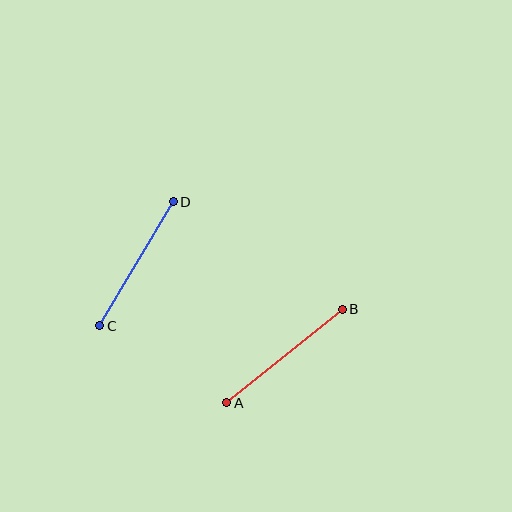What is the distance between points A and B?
The distance is approximately 149 pixels.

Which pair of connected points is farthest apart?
Points A and B are farthest apart.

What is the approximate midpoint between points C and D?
The midpoint is at approximately (136, 264) pixels.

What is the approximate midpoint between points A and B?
The midpoint is at approximately (284, 356) pixels.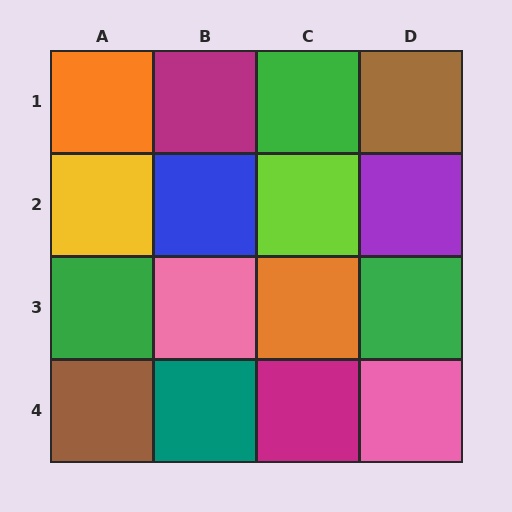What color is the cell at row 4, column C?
Magenta.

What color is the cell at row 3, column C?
Orange.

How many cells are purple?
1 cell is purple.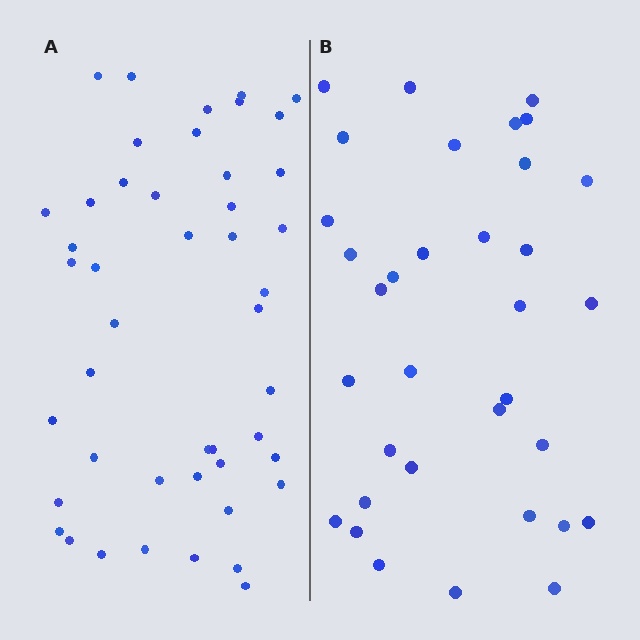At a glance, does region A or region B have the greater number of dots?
Region A (the left region) has more dots.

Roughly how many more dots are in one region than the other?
Region A has roughly 12 or so more dots than region B.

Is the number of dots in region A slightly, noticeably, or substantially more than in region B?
Region A has noticeably more, but not dramatically so. The ratio is roughly 1.4 to 1.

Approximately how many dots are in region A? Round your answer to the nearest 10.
About 50 dots. (The exact count is 46, which rounds to 50.)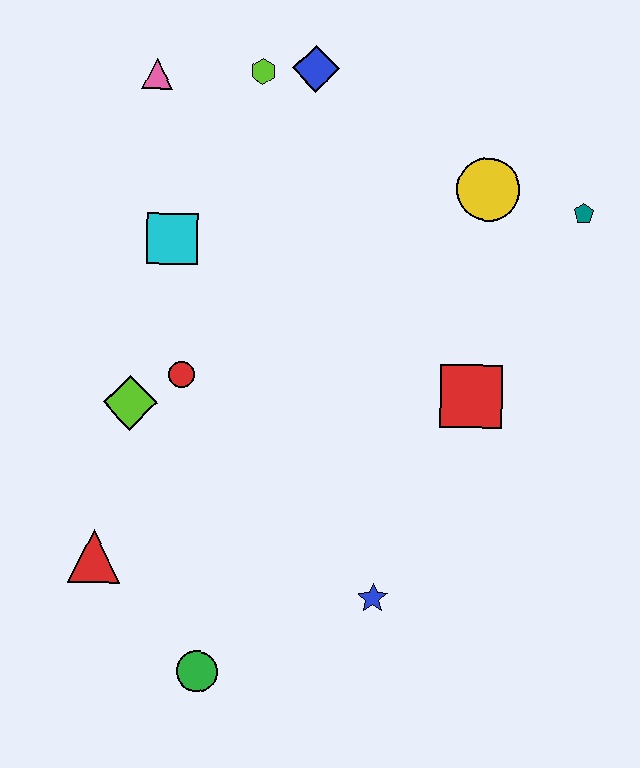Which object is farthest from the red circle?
The teal pentagon is farthest from the red circle.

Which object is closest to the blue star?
The green circle is closest to the blue star.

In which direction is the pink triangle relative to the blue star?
The pink triangle is above the blue star.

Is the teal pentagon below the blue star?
No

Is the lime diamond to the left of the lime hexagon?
Yes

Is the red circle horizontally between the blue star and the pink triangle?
Yes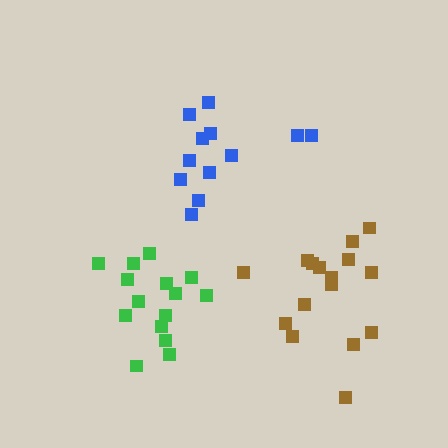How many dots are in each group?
Group 1: 16 dots, Group 2: 15 dots, Group 3: 12 dots (43 total).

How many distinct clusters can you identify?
There are 3 distinct clusters.